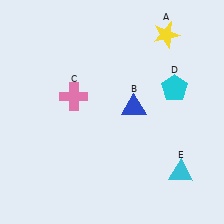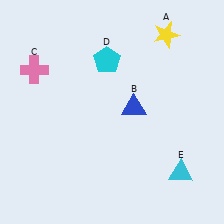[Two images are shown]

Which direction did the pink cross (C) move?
The pink cross (C) moved left.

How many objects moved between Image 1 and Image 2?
2 objects moved between the two images.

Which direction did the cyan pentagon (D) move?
The cyan pentagon (D) moved left.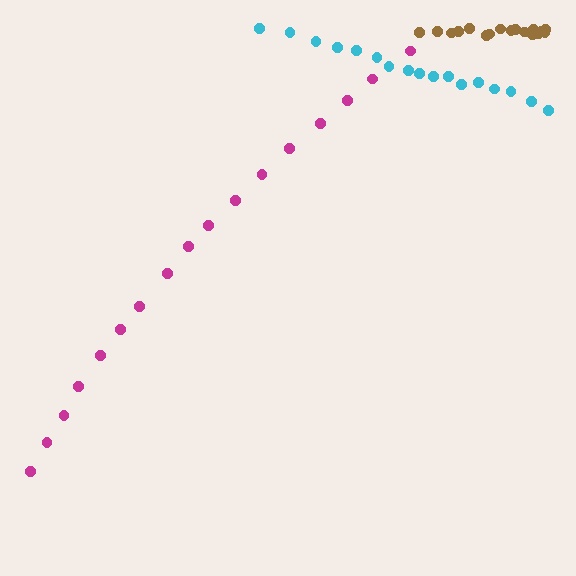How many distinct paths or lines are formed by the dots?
There are 3 distinct paths.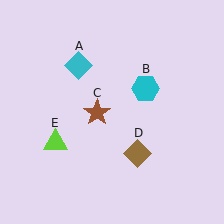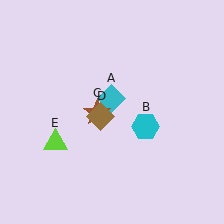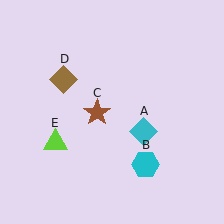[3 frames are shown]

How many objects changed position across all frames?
3 objects changed position: cyan diamond (object A), cyan hexagon (object B), brown diamond (object D).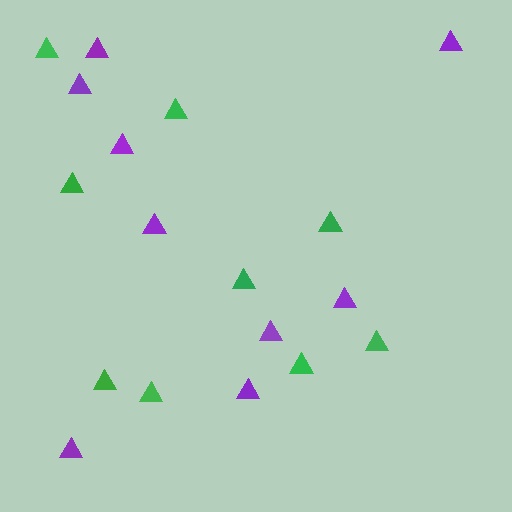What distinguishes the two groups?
There are 2 groups: one group of green triangles (9) and one group of purple triangles (9).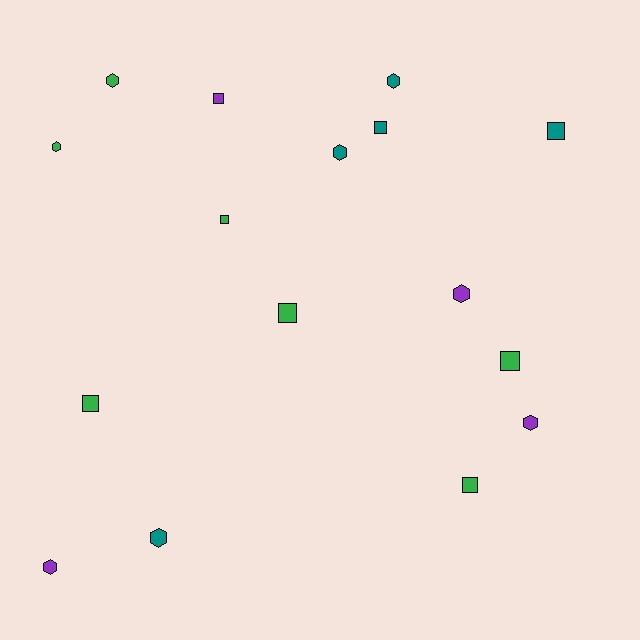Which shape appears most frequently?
Square, with 8 objects.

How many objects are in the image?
There are 16 objects.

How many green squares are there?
There are 5 green squares.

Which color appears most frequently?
Green, with 7 objects.